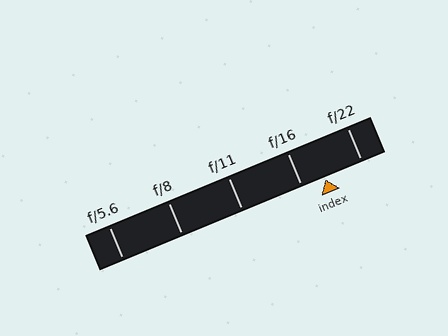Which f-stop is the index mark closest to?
The index mark is closest to f/16.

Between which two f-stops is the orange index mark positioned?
The index mark is between f/16 and f/22.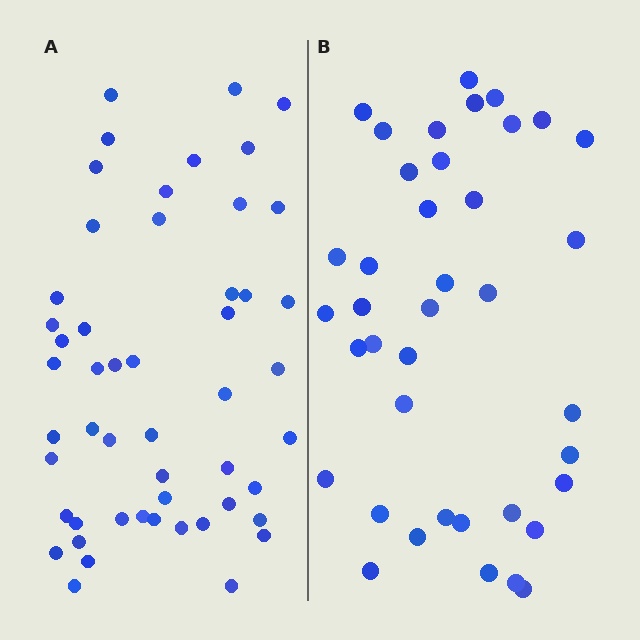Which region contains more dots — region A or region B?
Region A (the left region) has more dots.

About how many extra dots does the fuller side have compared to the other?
Region A has roughly 12 or so more dots than region B.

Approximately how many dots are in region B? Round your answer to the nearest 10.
About 40 dots. (The exact count is 39, which rounds to 40.)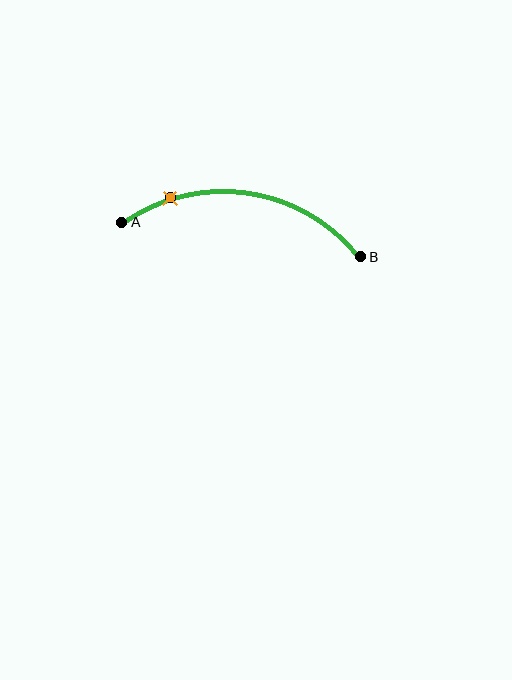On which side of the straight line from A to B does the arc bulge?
The arc bulges above the straight line connecting A and B.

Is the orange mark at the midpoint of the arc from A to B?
No. The orange mark lies on the arc but is closer to endpoint A. The arc midpoint would be at the point on the curve equidistant along the arc from both A and B.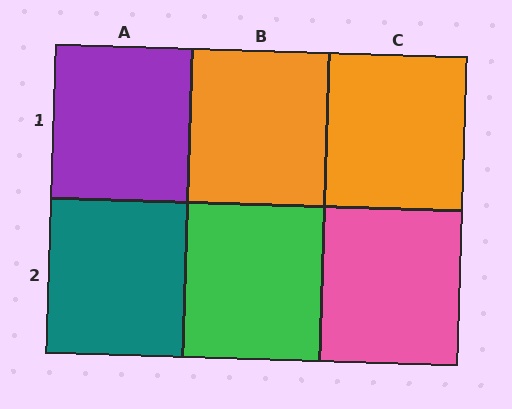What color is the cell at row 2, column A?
Teal.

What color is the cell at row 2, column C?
Pink.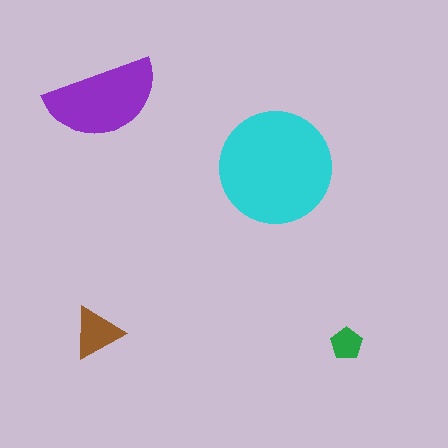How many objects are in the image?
There are 4 objects in the image.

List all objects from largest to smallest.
The cyan circle, the purple semicircle, the brown triangle, the green pentagon.